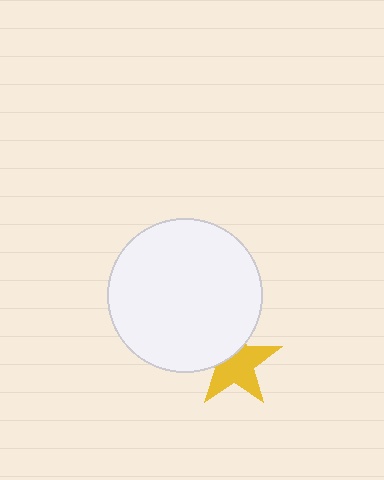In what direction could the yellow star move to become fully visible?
The yellow star could move toward the lower-right. That would shift it out from behind the white circle entirely.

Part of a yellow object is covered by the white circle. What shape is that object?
It is a star.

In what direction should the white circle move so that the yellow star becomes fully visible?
The white circle should move toward the upper-left. That is the shortest direction to clear the overlap and leave the yellow star fully visible.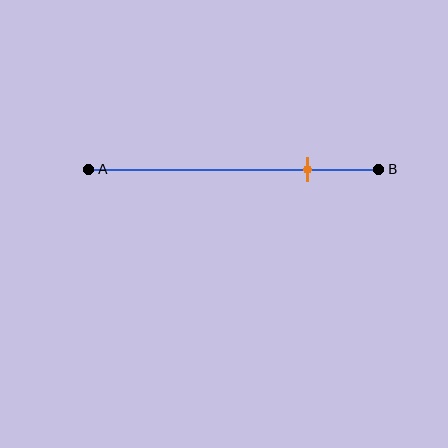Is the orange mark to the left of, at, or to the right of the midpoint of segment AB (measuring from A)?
The orange mark is to the right of the midpoint of segment AB.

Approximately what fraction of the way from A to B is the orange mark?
The orange mark is approximately 75% of the way from A to B.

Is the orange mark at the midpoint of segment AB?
No, the mark is at about 75% from A, not at the 50% midpoint.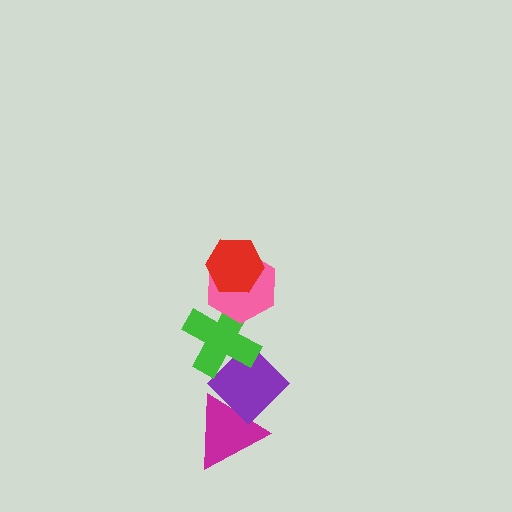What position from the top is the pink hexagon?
The pink hexagon is 2nd from the top.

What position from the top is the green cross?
The green cross is 3rd from the top.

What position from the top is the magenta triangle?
The magenta triangle is 5th from the top.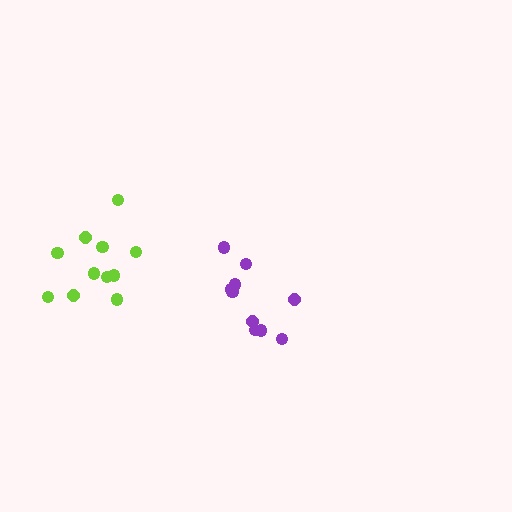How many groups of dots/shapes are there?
There are 2 groups.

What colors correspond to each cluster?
The clusters are colored: purple, lime.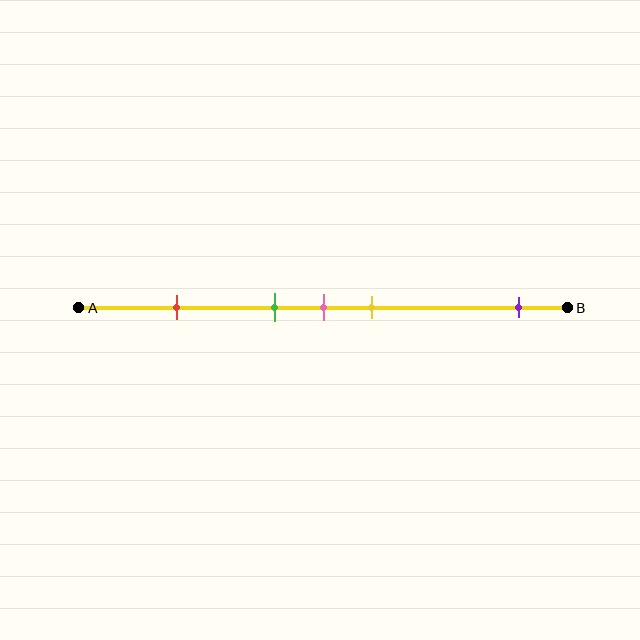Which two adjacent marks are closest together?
The green and pink marks are the closest adjacent pair.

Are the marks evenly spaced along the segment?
No, the marks are not evenly spaced.